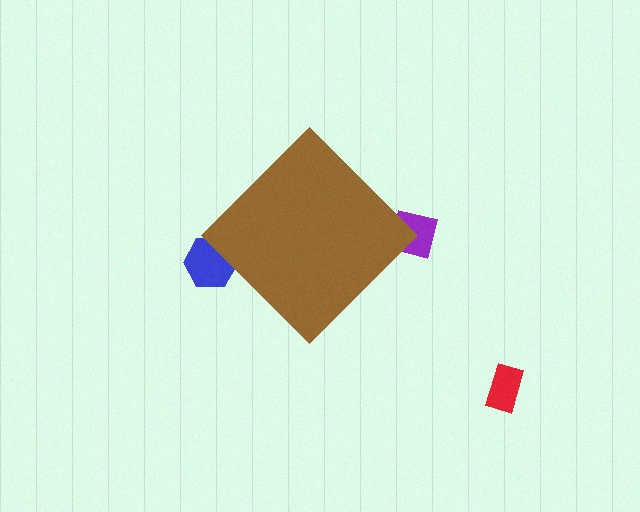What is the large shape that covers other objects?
A brown diamond.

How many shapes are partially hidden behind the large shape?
2 shapes are partially hidden.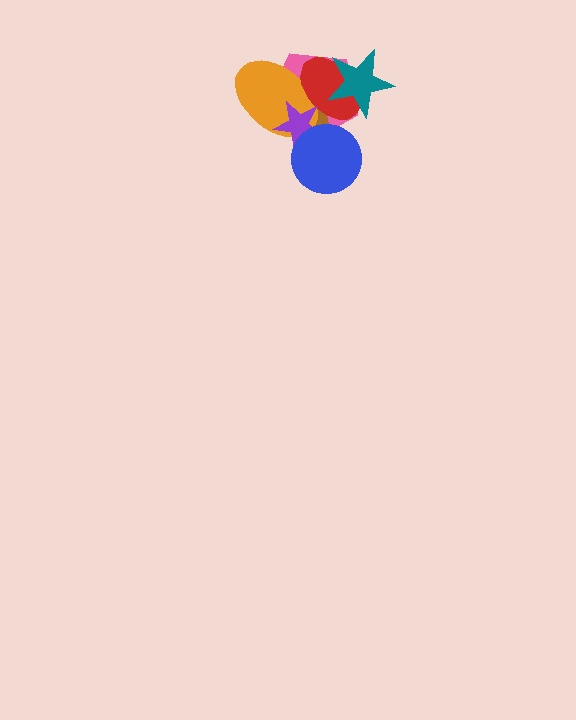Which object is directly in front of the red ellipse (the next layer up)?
The purple star is directly in front of the red ellipse.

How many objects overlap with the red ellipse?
5 objects overlap with the red ellipse.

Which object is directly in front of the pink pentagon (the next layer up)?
The brown triangle is directly in front of the pink pentagon.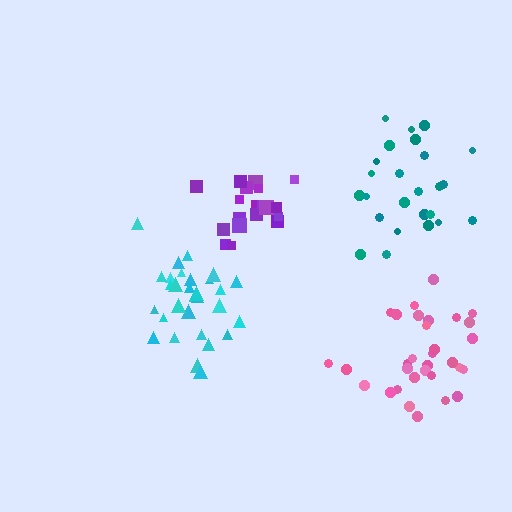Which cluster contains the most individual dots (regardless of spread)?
Pink (32).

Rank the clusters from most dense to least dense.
purple, cyan, pink, teal.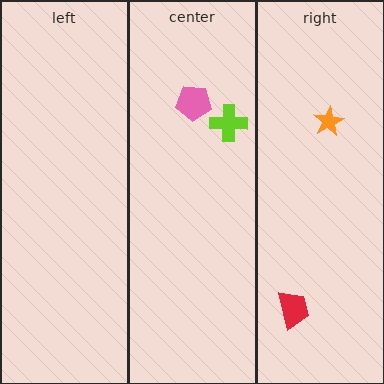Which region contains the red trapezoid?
The right region.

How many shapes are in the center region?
2.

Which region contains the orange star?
The right region.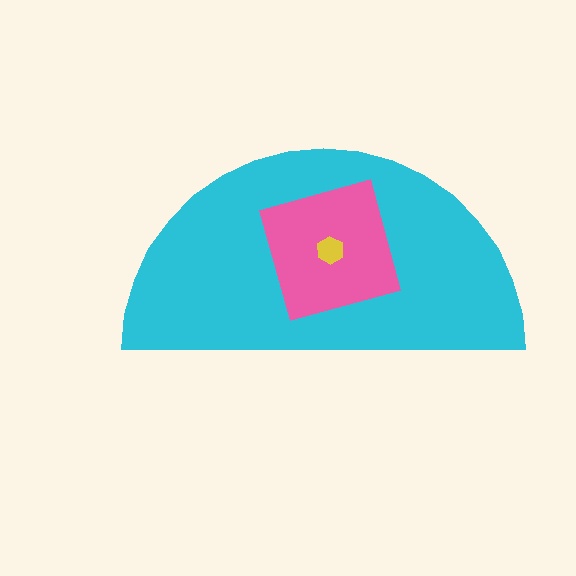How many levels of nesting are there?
3.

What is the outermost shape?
The cyan semicircle.